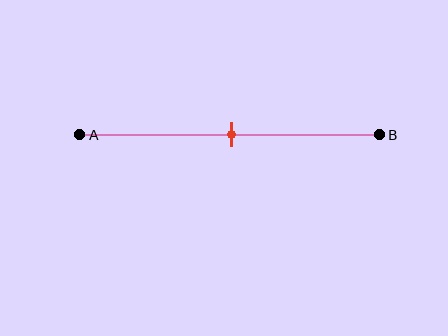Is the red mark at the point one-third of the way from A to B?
No, the mark is at about 50% from A, not at the 33% one-third point.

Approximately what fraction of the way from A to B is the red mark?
The red mark is approximately 50% of the way from A to B.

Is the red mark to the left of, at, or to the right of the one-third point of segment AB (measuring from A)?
The red mark is to the right of the one-third point of segment AB.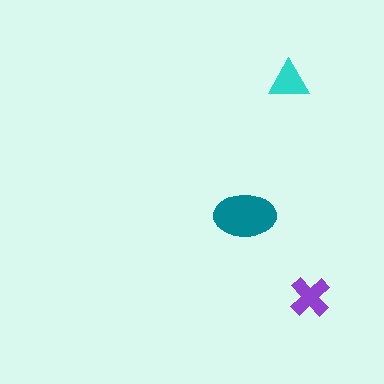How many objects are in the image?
There are 3 objects in the image.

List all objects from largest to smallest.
The teal ellipse, the purple cross, the cyan triangle.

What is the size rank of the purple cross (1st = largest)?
2nd.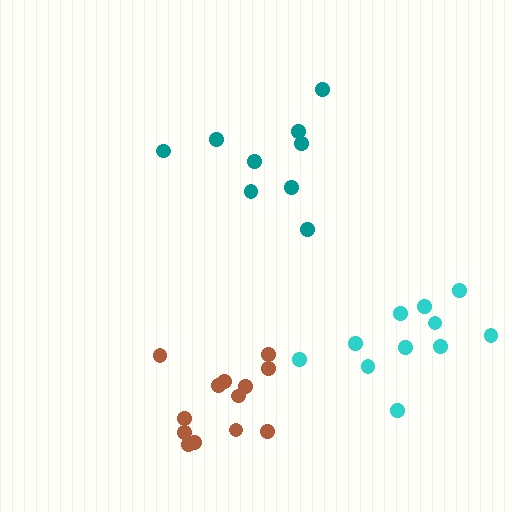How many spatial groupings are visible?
There are 3 spatial groupings.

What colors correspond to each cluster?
The clusters are colored: brown, teal, cyan.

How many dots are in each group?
Group 1: 13 dots, Group 2: 9 dots, Group 3: 11 dots (33 total).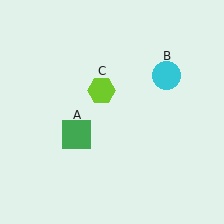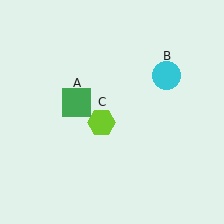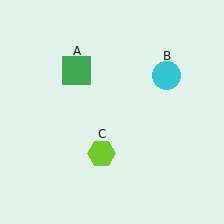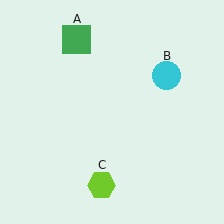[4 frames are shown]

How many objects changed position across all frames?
2 objects changed position: green square (object A), lime hexagon (object C).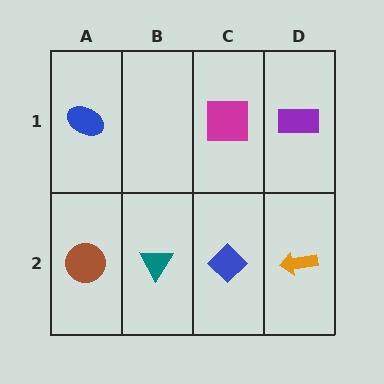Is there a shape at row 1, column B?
No, that cell is empty.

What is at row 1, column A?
A blue ellipse.